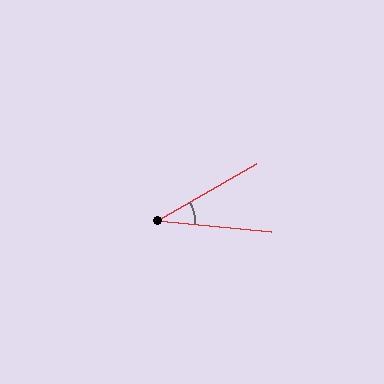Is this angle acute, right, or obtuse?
It is acute.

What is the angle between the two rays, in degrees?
Approximately 35 degrees.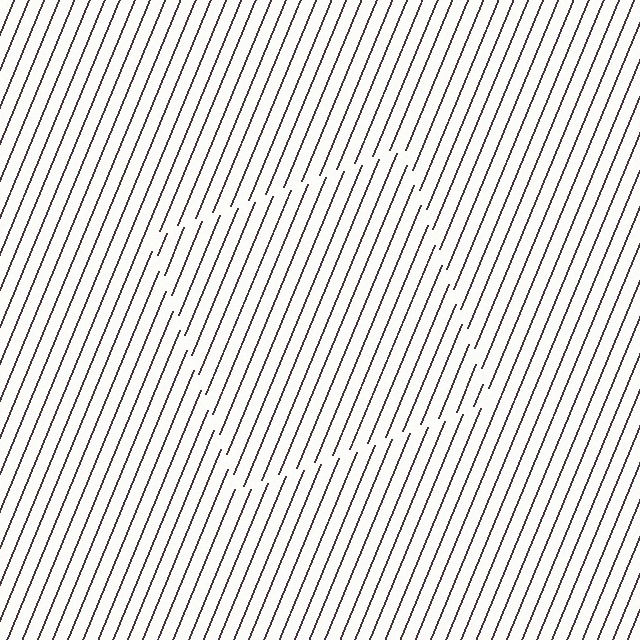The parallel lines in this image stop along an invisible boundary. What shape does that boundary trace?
An illusory square. The interior of the shape contains the same grating, shifted by half a period — the contour is defined by the phase discontinuity where line-ends from the inner and outer gratings abut.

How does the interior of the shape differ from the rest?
The interior of the shape contains the same grating, shifted by half a period — the contour is defined by the phase discontinuity where line-ends from the inner and outer gratings abut.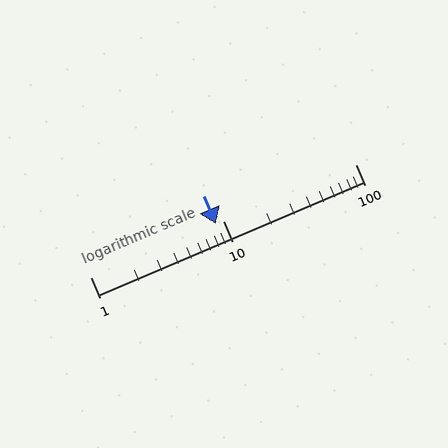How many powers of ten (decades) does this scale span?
The scale spans 2 decades, from 1 to 100.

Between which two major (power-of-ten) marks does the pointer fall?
The pointer is between 1 and 10.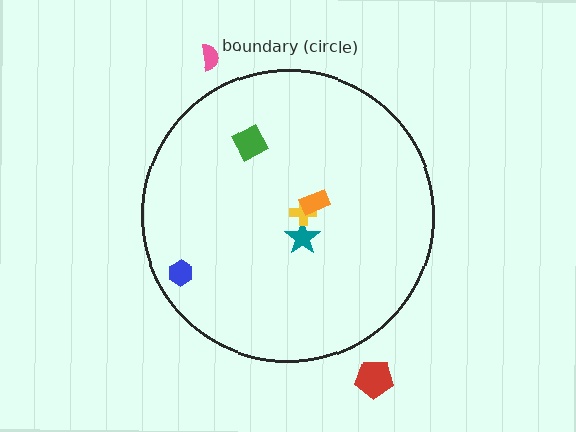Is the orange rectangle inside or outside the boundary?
Inside.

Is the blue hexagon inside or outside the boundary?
Inside.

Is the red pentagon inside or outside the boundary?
Outside.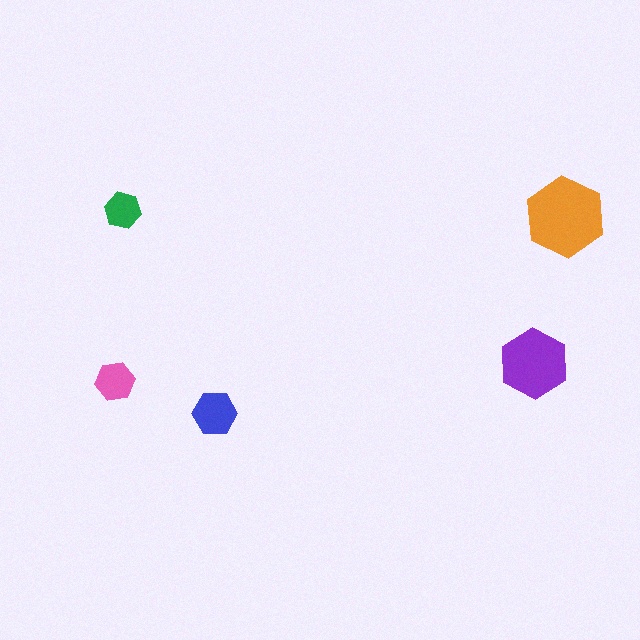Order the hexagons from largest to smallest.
the orange one, the purple one, the blue one, the pink one, the green one.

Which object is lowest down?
The blue hexagon is bottommost.